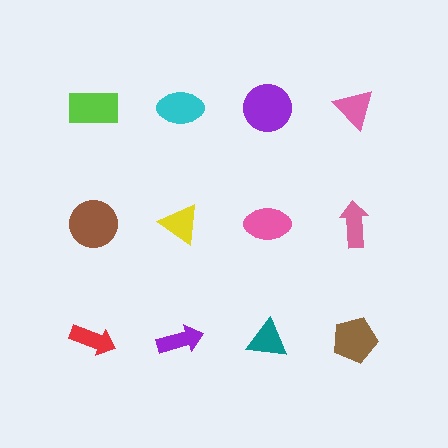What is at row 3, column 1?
A red arrow.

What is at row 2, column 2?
A yellow triangle.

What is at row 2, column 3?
A pink ellipse.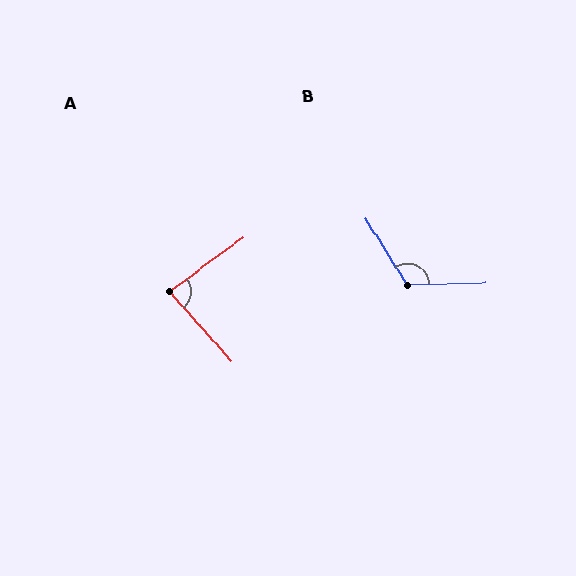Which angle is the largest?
B, at approximately 120 degrees.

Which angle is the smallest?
A, at approximately 84 degrees.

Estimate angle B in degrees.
Approximately 120 degrees.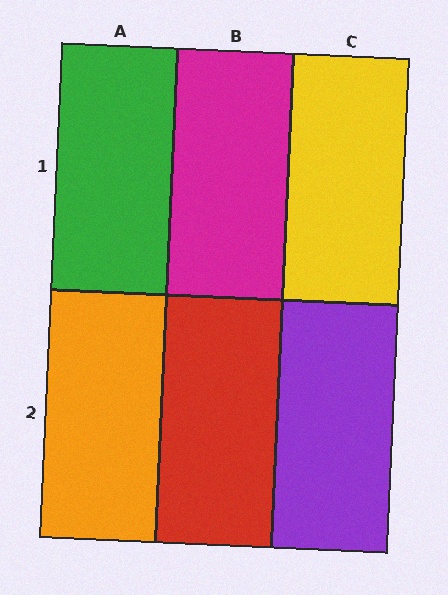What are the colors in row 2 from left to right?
Orange, red, purple.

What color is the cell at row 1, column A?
Green.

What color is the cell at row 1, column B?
Magenta.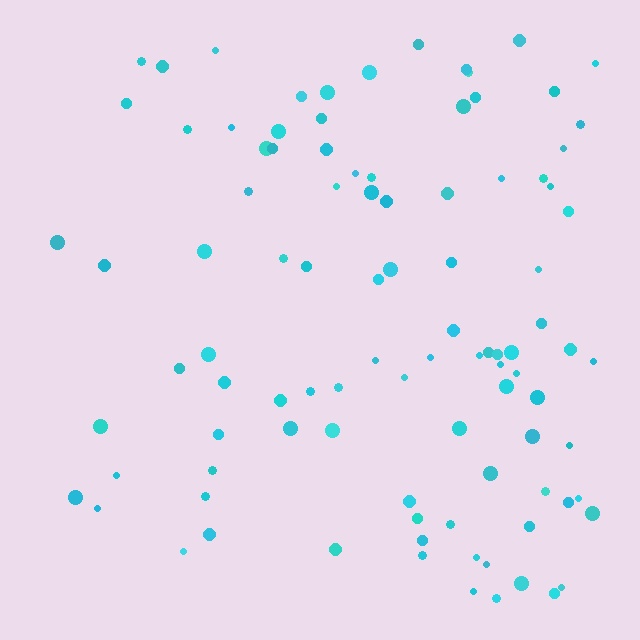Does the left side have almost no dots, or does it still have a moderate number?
Still a moderate number, just noticeably fewer than the right.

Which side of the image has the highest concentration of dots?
The right.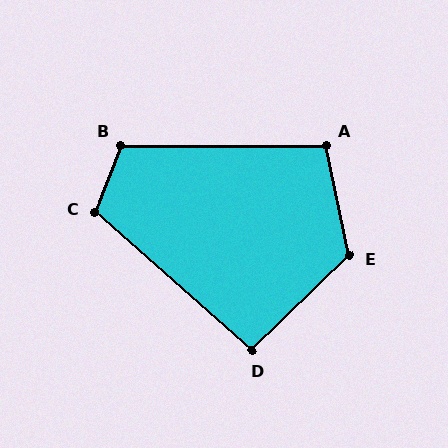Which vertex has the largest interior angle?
E, at approximately 122 degrees.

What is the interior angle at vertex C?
Approximately 110 degrees (obtuse).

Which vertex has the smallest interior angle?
D, at approximately 94 degrees.